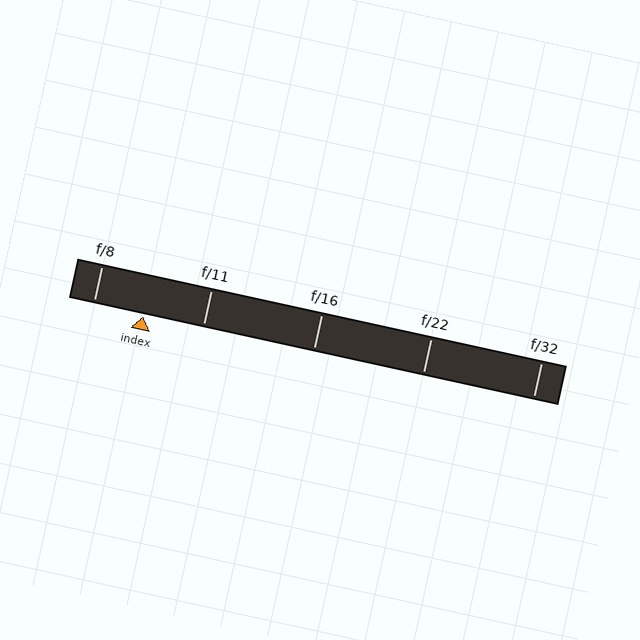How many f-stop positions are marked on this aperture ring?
There are 5 f-stop positions marked.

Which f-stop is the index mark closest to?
The index mark is closest to f/8.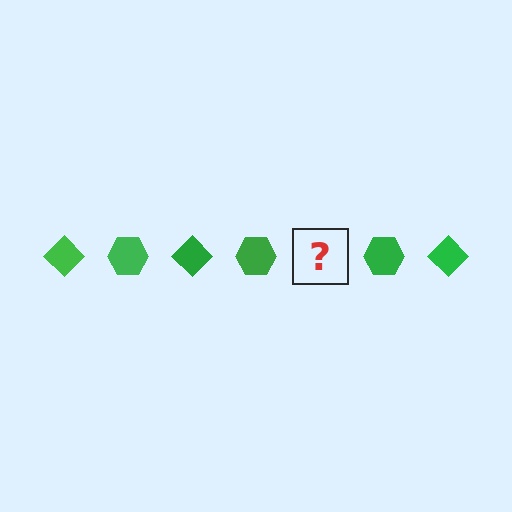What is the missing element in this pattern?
The missing element is a green diamond.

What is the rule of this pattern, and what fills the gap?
The rule is that the pattern cycles through diamond, hexagon shapes in green. The gap should be filled with a green diamond.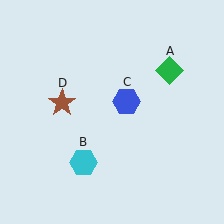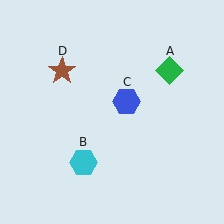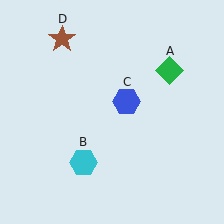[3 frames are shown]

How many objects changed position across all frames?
1 object changed position: brown star (object D).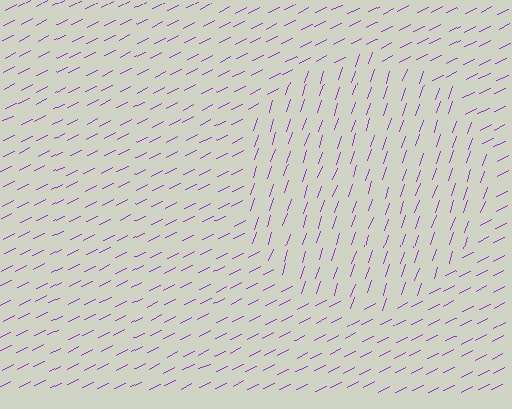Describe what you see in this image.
The image is filled with small purple line segments. A circle region in the image has lines oriented differently from the surrounding lines, creating a visible texture boundary.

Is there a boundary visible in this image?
Yes, there is a texture boundary formed by a change in line orientation.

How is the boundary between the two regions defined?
The boundary is defined purely by a change in line orientation (approximately 45 degrees difference). All lines are the same color and thickness.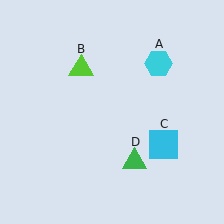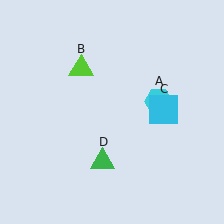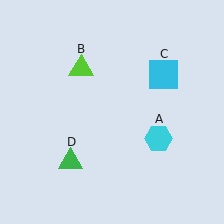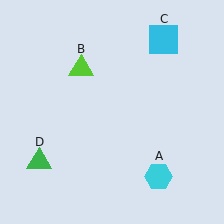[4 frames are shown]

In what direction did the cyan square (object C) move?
The cyan square (object C) moved up.